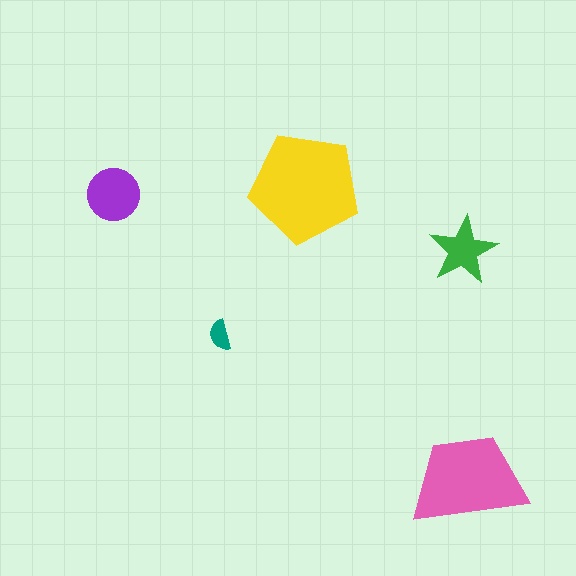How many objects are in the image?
There are 5 objects in the image.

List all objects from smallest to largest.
The teal semicircle, the green star, the purple circle, the pink trapezoid, the yellow pentagon.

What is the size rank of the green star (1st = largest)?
4th.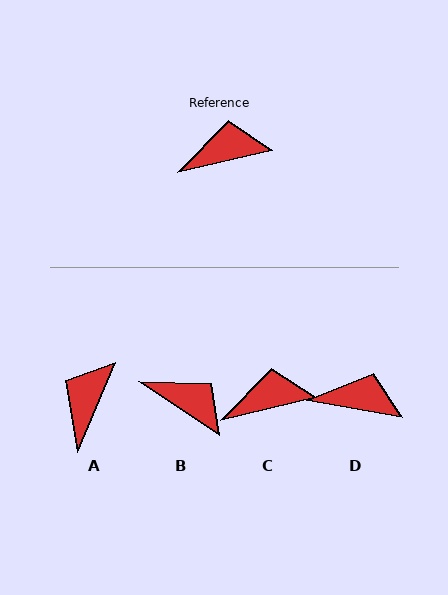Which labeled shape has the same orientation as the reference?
C.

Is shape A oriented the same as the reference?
No, it is off by about 54 degrees.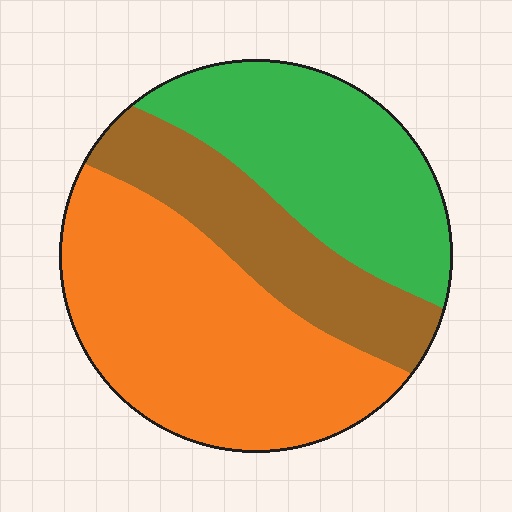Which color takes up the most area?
Orange, at roughly 45%.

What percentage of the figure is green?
Green covers around 30% of the figure.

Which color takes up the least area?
Brown, at roughly 25%.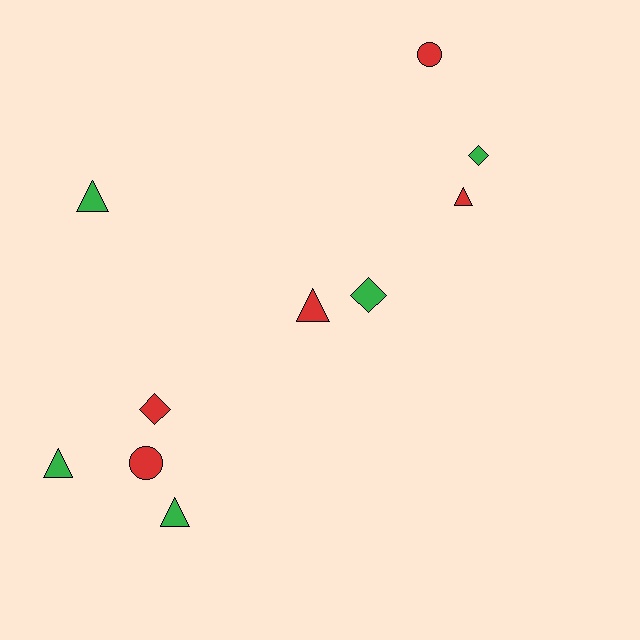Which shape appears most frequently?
Triangle, with 5 objects.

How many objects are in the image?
There are 10 objects.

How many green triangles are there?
There are 3 green triangles.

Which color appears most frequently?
Red, with 5 objects.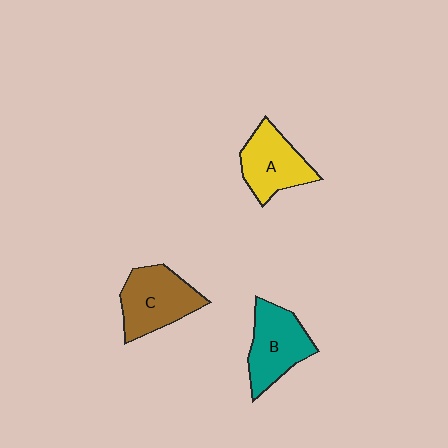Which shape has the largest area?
Shape C (brown).